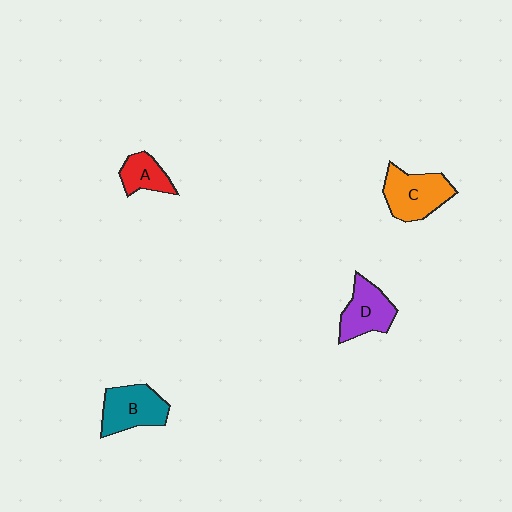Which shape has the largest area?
Shape C (orange).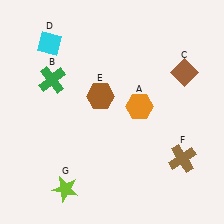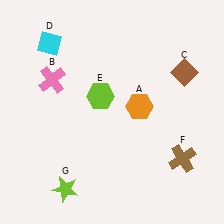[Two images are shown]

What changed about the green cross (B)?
In Image 1, B is green. In Image 2, it changed to pink.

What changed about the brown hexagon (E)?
In Image 1, E is brown. In Image 2, it changed to lime.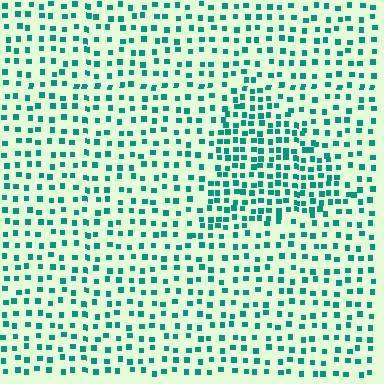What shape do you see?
I see a triangle.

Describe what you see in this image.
The image contains small teal elements arranged at two different densities. A triangle-shaped region is visible where the elements are more densely packed than the surrounding area.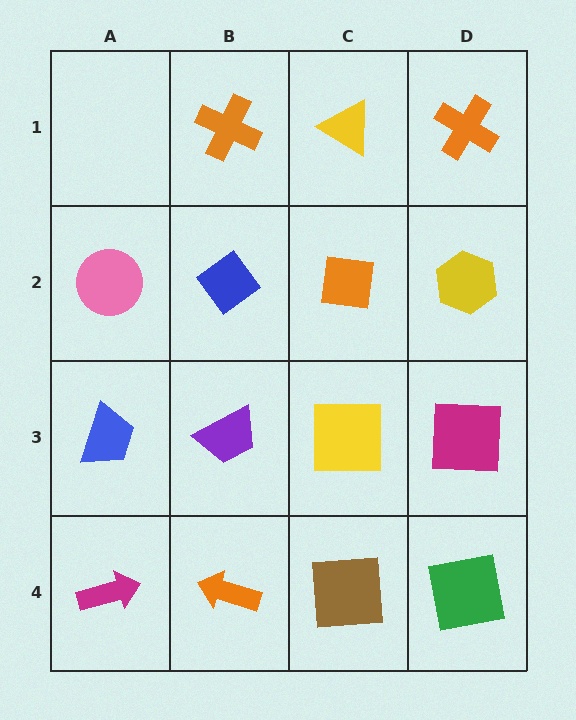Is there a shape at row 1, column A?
No, that cell is empty.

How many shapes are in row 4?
4 shapes.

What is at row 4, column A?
A magenta arrow.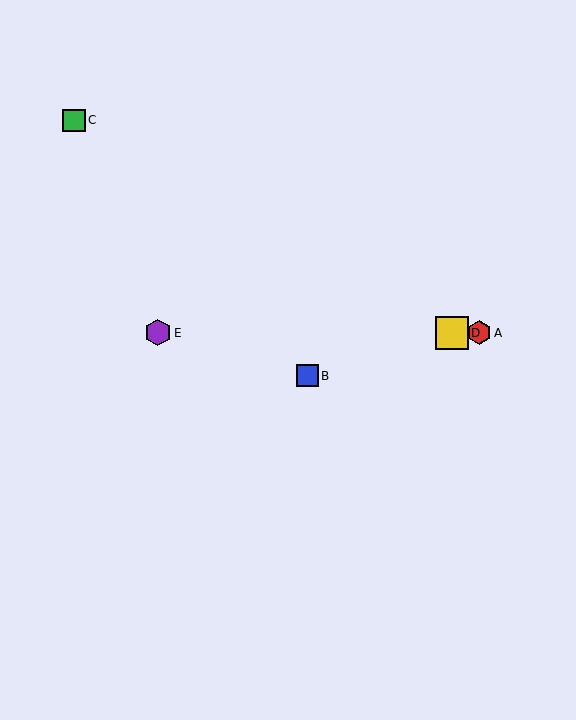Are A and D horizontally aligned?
Yes, both are at y≈333.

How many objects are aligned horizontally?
3 objects (A, D, E) are aligned horizontally.